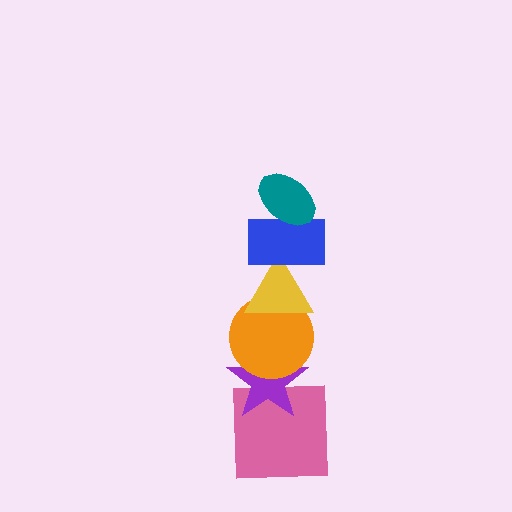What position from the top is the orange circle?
The orange circle is 4th from the top.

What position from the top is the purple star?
The purple star is 5th from the top.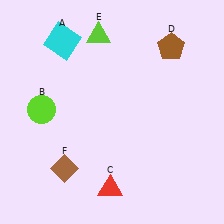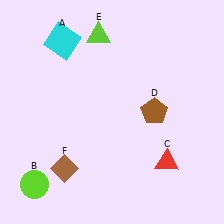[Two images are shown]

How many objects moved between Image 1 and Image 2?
3 objects moved between the two images.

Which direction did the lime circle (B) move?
The lime circle (B) moved down.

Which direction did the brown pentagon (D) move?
The brown pentagon (D) moved down.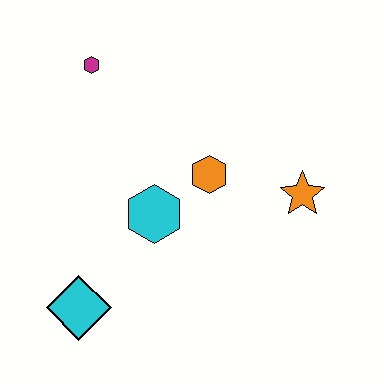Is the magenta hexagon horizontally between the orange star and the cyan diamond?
Yes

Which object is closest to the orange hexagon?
The cyan hexagon is closest to the orange hexagon.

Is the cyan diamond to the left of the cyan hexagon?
Yes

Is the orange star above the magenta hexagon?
No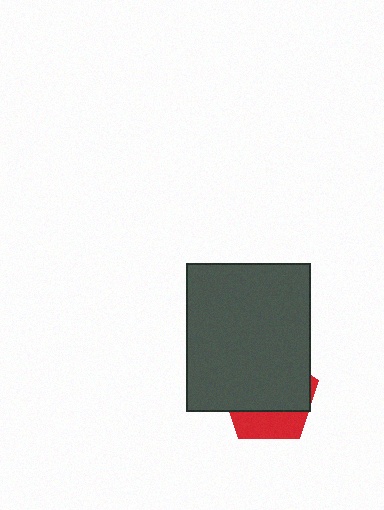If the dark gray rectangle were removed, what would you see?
You would see the complete red pentagon.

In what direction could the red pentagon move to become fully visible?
The red pentagon could move down. That would shift it out from behind the dark gray rectangle entirely.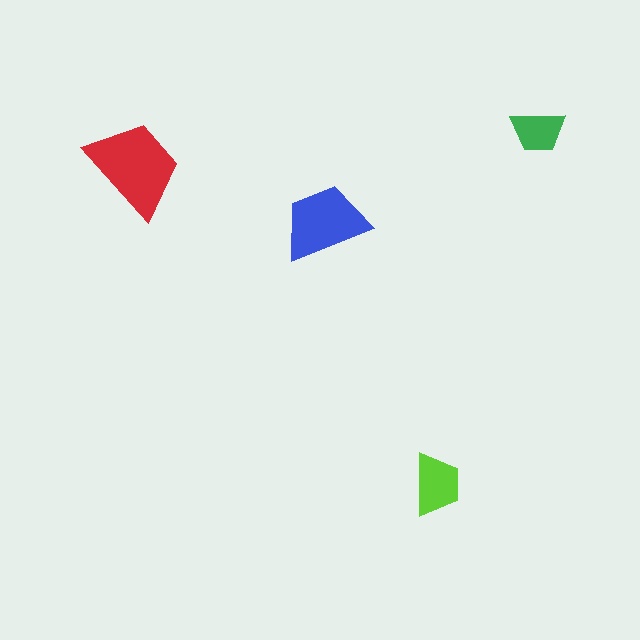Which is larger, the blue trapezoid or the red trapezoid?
The red one.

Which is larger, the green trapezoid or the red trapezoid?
The red one.